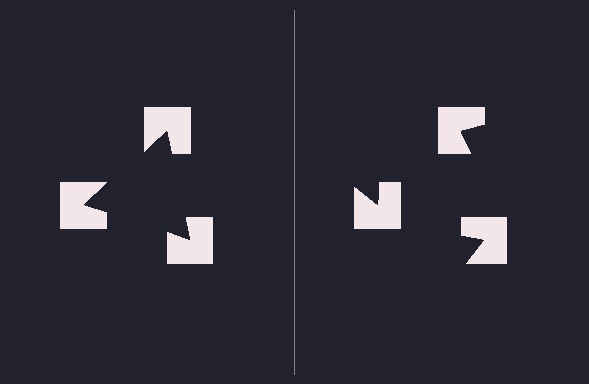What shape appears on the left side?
An illusory triangle.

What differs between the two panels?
The notched squares are positioned identically on both sides; only the wedge orientations differ. On the left they align to a triangle; on the right they are misaligned.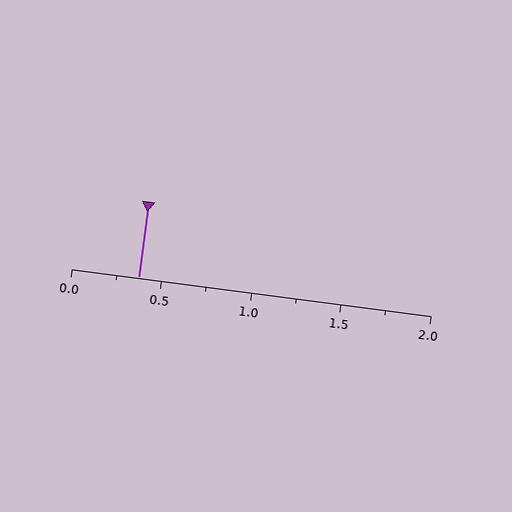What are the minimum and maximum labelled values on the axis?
The axis runs from 0.0 to 2.0.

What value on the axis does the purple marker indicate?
The marker indicates approximately 0.38.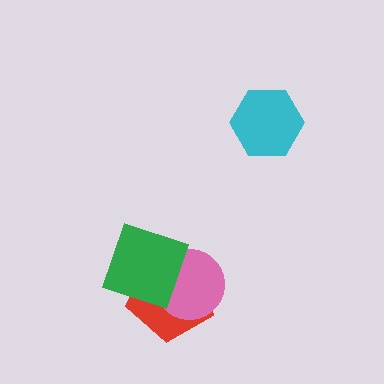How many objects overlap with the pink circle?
2 objects overlap with the pink circle.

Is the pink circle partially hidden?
Yes, it is partially covered by another shape.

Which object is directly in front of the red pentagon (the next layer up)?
The pink circle is directly in front of the red pentagon.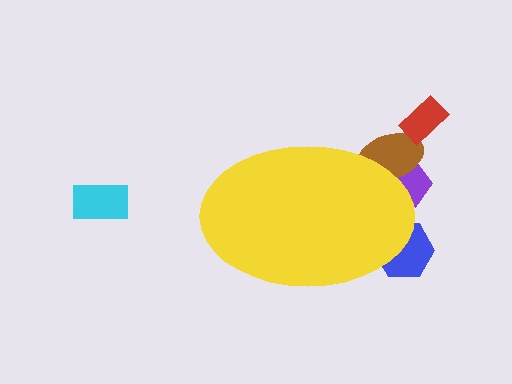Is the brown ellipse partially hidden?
Yes, the brown ellipse is partially hidden behind the yellow ellipse.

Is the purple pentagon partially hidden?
Yes, the purple pentagon is partially hidden behind the yellow ellipse.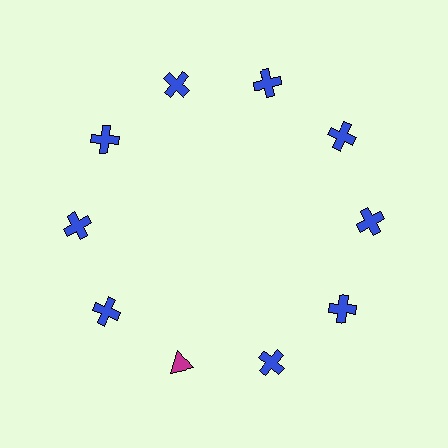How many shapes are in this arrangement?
There are 10 shapes arranged in a ring pattern.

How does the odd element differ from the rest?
It differs in both color (magenta instead of blue) and shape (triangle instead of cross).